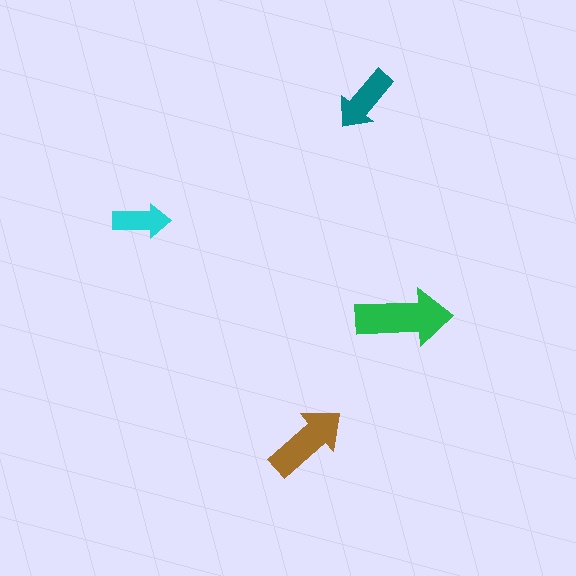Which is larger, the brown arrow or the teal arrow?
The brown one.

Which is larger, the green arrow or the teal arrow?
The green one.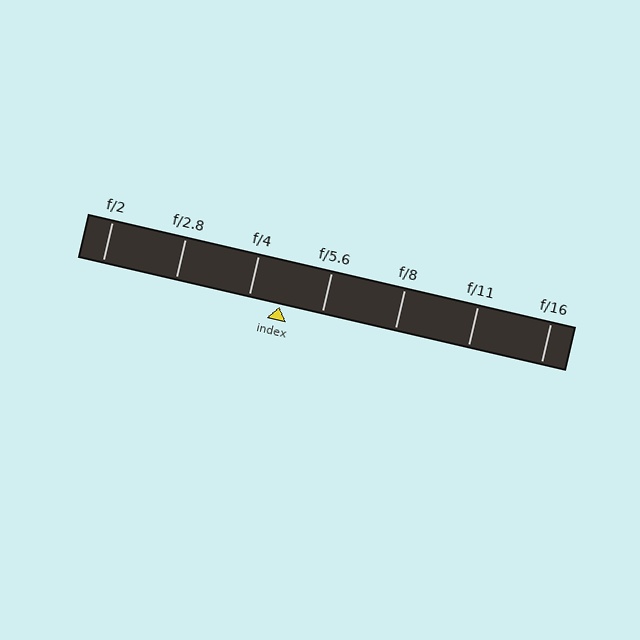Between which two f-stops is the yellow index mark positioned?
The index mark is between f/4 and f/5.6.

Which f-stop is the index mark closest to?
The index mark is closest to f/4.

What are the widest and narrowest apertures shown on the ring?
The widest aperture shown is f/2 and the narrowest is f/16.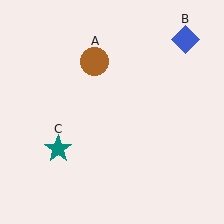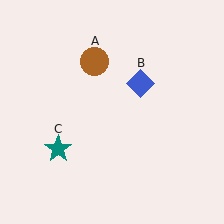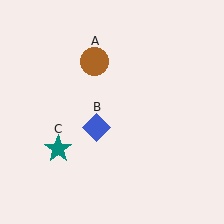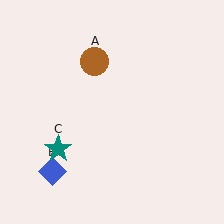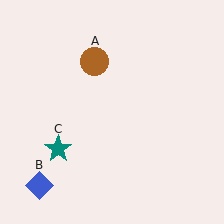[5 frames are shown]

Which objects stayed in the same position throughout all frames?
Brown circle (object A) and teal star (object C) remained stationary.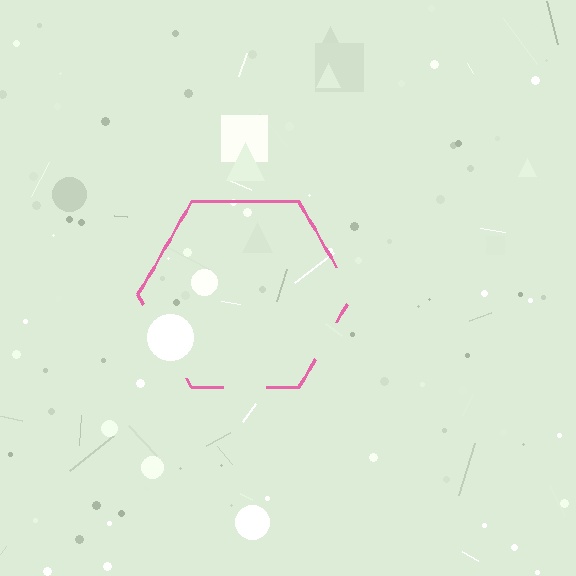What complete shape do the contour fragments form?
The contour fragments form a hexagon.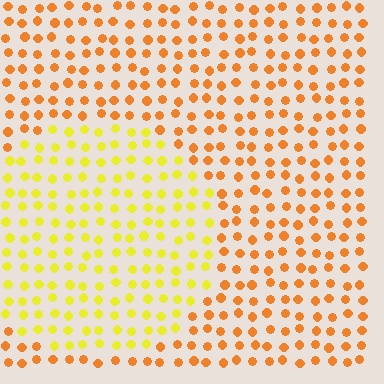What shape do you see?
I see a circle.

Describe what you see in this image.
The image is filled with small orange elements in a uniform arrangement. A circle-shaped region is visible where the elements are tinted to a slightly different hue, forming a subtle color boundary.